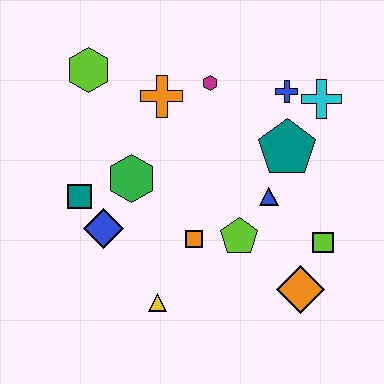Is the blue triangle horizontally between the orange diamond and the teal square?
Yes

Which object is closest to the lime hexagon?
The orange cross is closest to the lime hexagon.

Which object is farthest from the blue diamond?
The cyan cross is farthest from the blue diamond.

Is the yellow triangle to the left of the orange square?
Yes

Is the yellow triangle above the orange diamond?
No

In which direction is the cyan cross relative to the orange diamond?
The cyan cross is above the orange diamond.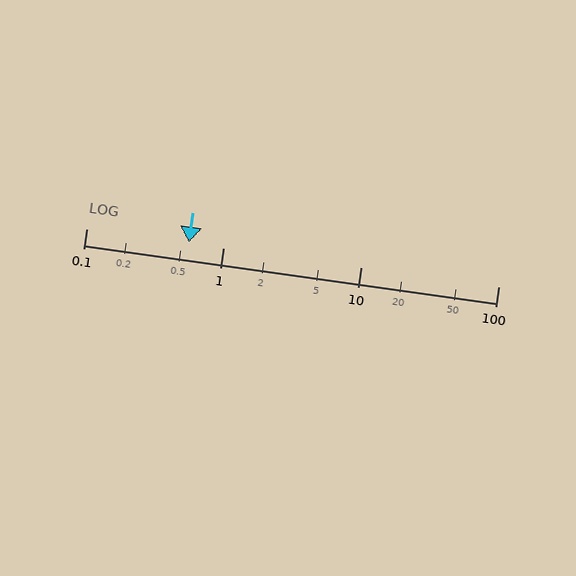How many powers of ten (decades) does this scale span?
The scale spans 3 decades, from 0.1 to 100.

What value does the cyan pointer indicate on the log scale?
The pointer indicates approximately 0.56.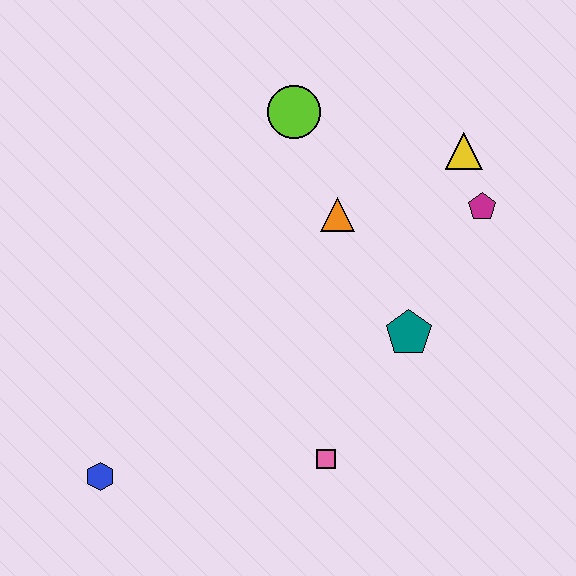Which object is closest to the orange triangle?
The lime circle is closest to the orange triangle.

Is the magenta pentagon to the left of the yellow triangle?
No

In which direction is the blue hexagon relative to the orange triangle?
The blue hexagon is below the orange triangle.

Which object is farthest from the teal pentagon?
The blue hexagon is farthest from the teal pentagon.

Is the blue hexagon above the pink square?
No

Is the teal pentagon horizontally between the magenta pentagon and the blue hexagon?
Yes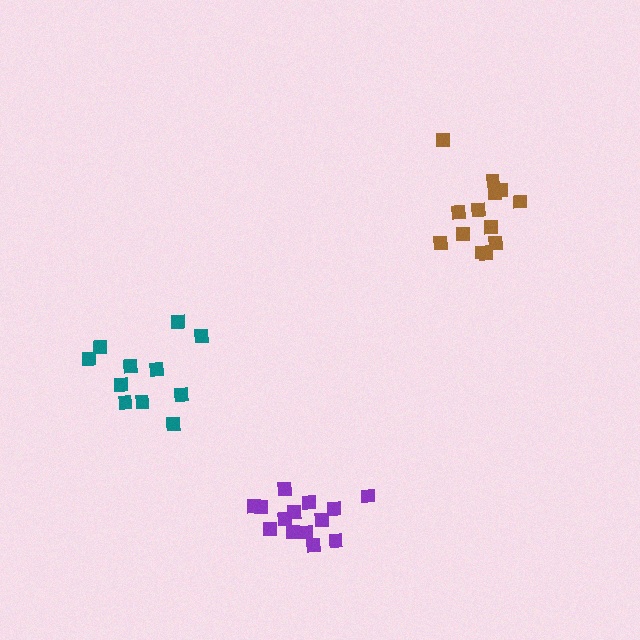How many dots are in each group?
Group 1: 11 dots, Group 2: 13 dots, Group 3: 14 dots (38 total).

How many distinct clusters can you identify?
There are 3 distinct clusters.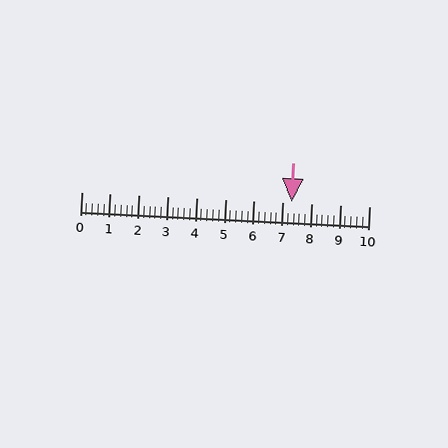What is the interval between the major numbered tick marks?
The major tick marks are spaced 1 units apart.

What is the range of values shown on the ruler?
The ruler shows values from 0 to 10.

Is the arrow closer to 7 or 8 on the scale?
The arrow is closer to 7.